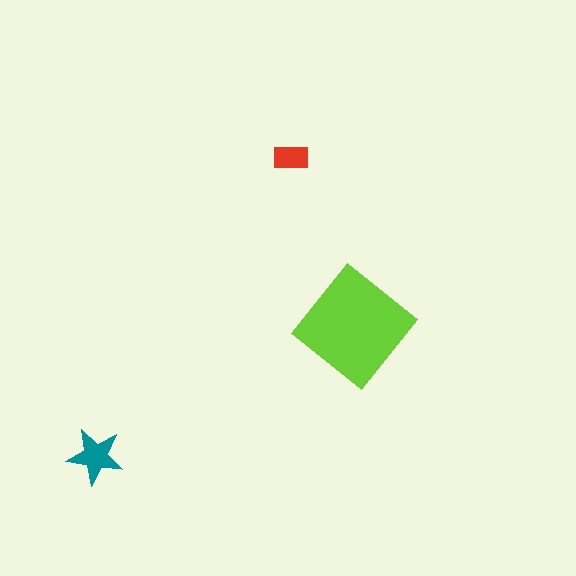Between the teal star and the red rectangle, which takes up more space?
The teal star.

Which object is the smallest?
The red rectangle.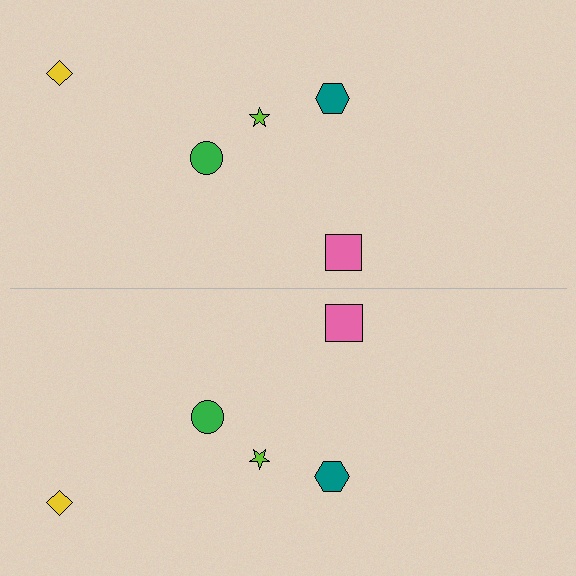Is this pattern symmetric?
Yes, this pattern has bilateral (reflection) symmetry.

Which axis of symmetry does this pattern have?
The pattern has a horizontal axis of symmetry running through the center of the image.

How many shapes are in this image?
There are 10 shapes in this image.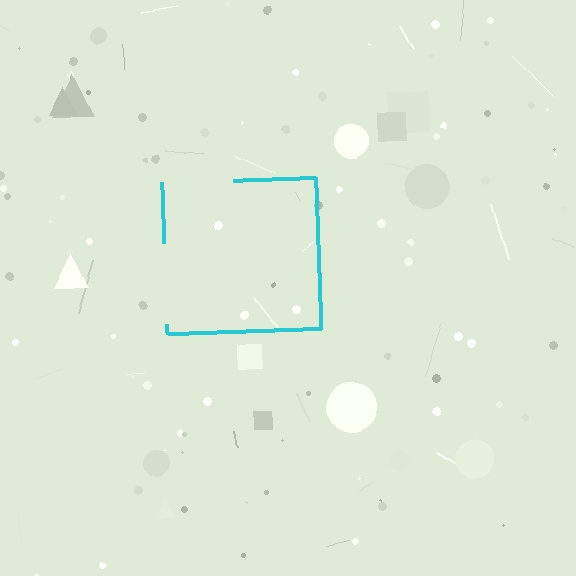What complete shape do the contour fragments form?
The contour fragments form a square.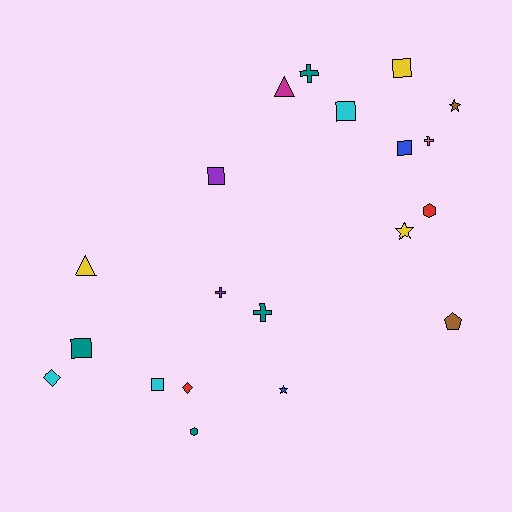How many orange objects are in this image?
There are no orange objects.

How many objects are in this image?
There are 20 objects.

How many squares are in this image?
There are 6 squares.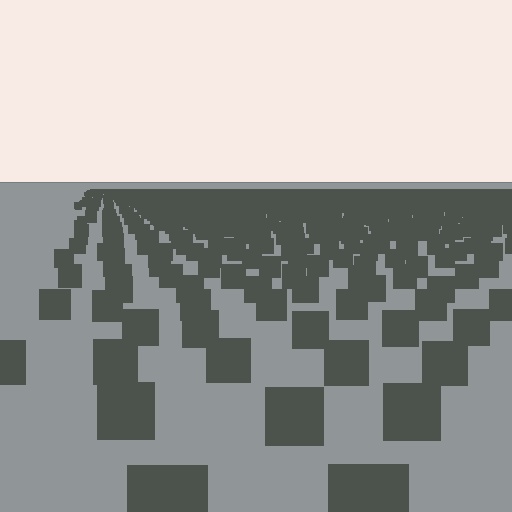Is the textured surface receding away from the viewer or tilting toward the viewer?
The surface is receding away from the viewer. Texture elements get smaller and denser toward the top.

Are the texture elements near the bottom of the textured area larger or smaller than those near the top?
Larger. Near the bottom, elements are closer to the viewer and appear at a bigger on-screen size.